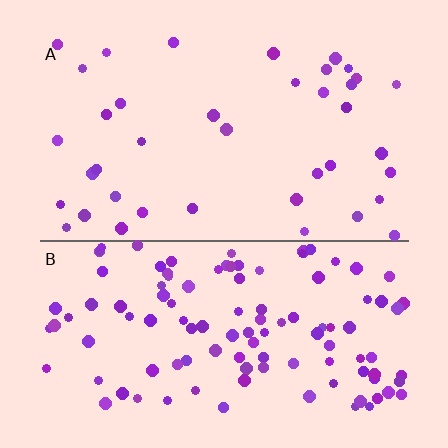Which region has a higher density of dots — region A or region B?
B (the bottom).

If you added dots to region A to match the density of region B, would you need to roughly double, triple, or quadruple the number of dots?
Approximately triple.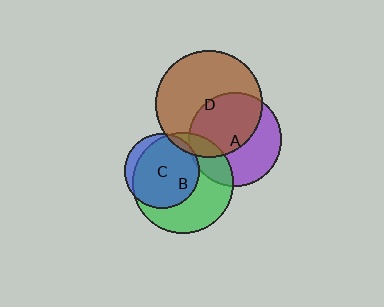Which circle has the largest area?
Circle D (brown).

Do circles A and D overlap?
Yes.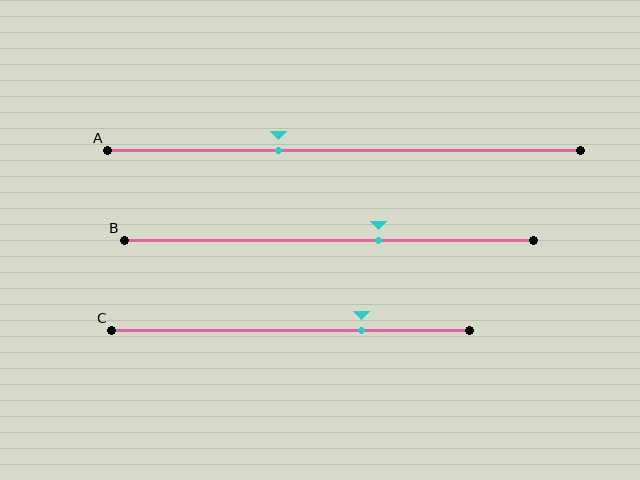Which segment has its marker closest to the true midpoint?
Segment B has its marker closest to the true midpoint.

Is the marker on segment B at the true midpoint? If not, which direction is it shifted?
No, the marker on segment B is shifted to the right by about 12% of the segment length.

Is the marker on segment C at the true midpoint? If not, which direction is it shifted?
No, the marker on segment C is shifted to the right by about 20% of the segment length.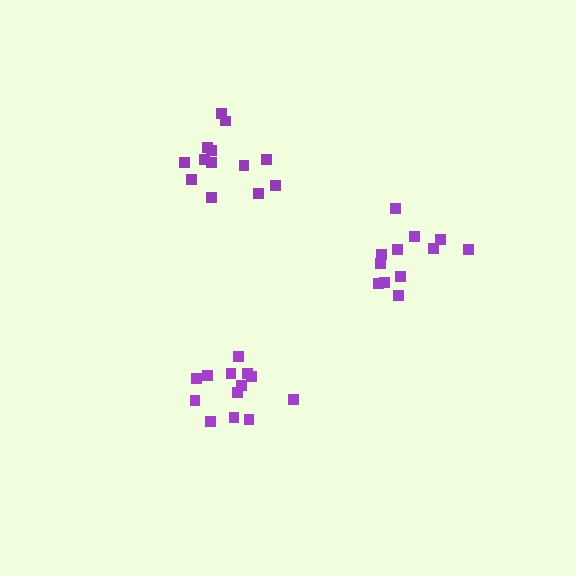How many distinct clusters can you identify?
There are 3 distinct clusters.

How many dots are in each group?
Group 1: 13 dots, Group 2: 13 dots, Group 3: 12 dots (38 total).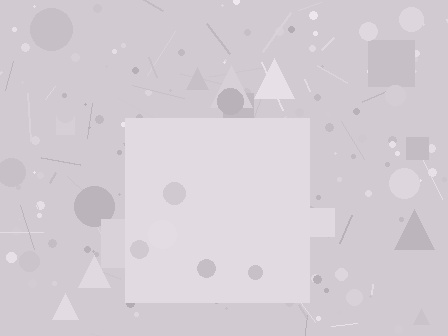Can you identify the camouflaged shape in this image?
The camouflaged shape is a square.